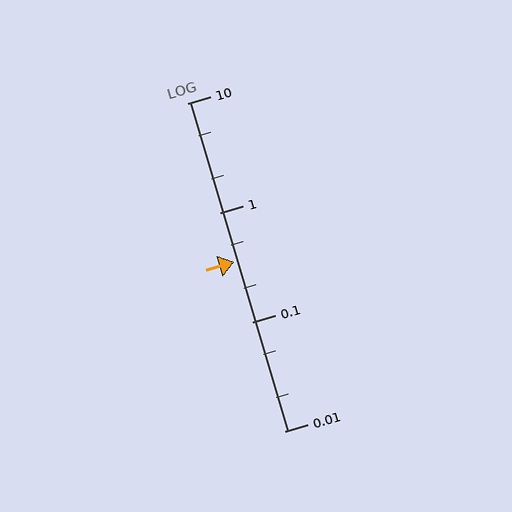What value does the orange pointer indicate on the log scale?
The pointer indicates approximately 0.35.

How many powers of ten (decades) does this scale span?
The scale spans 3 decades, from 0.01 to 10.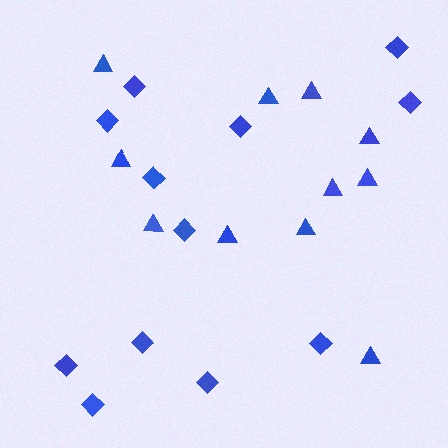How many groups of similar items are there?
There are 2 groups: one group of triangles (11) and one group of diamonds (12).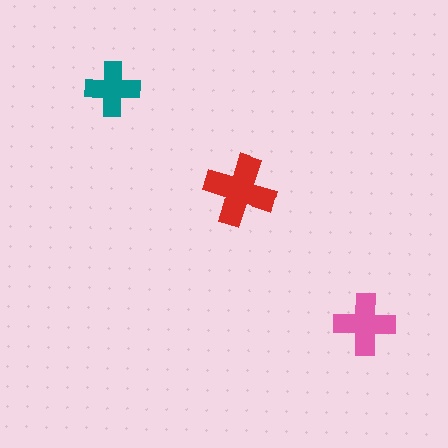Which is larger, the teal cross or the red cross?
The red one.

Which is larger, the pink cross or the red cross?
The red one.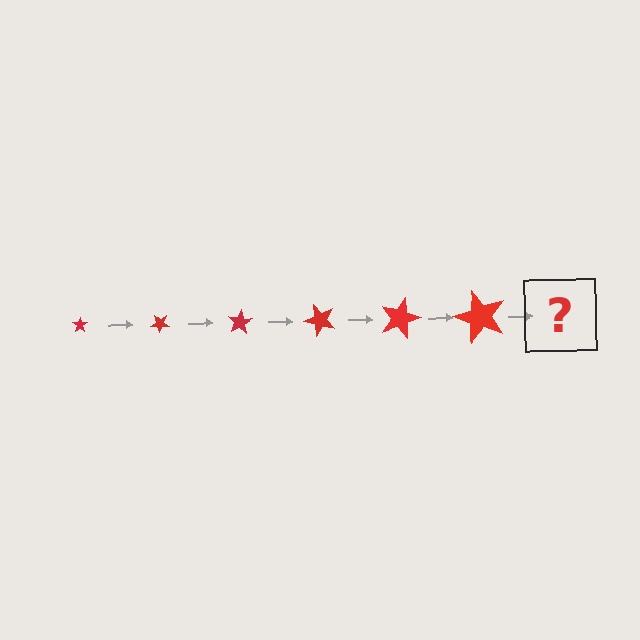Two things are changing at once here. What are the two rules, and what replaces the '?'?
The two rules are that the star grows larger each step and it rotates 40 degrees each step. The '?' should be a star, larger than the previous one and rotated 240 degrees from the start.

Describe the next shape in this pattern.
It should be a star, larger than the previous one and rotated 240 degrees from the start.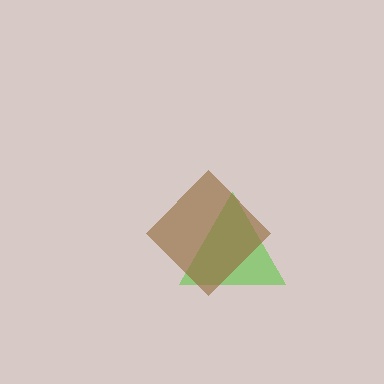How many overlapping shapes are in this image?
There are 2 overlapping shapes in the image.